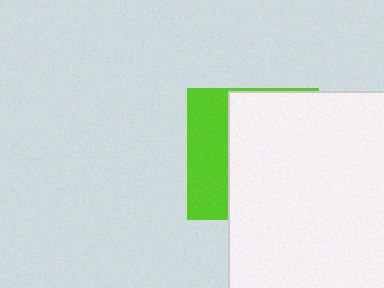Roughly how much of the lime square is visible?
A small part of it is visible (roughly 32%).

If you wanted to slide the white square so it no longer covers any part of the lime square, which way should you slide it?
Slide it right — that is the most direct way to separate the two shapes.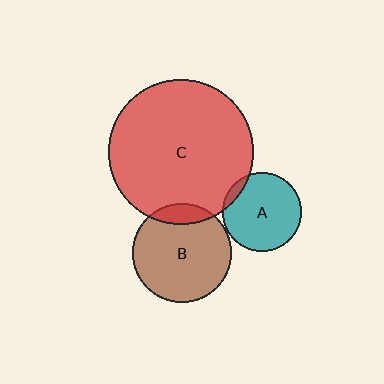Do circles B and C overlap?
Yes.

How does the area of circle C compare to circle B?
Approximately 2.1 times.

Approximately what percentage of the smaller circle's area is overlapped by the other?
Approximately 10%.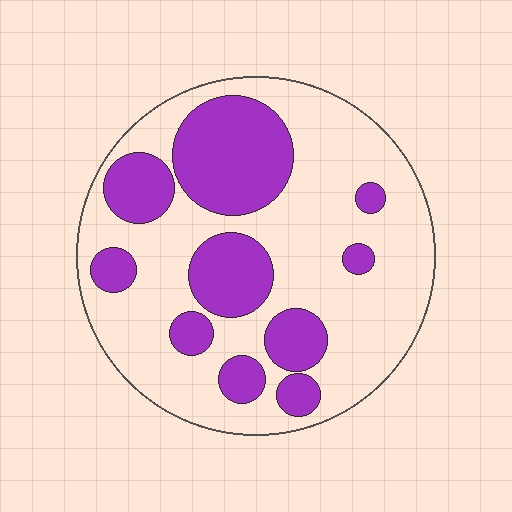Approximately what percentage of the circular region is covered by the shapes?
Approximately 30%.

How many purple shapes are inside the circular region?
10.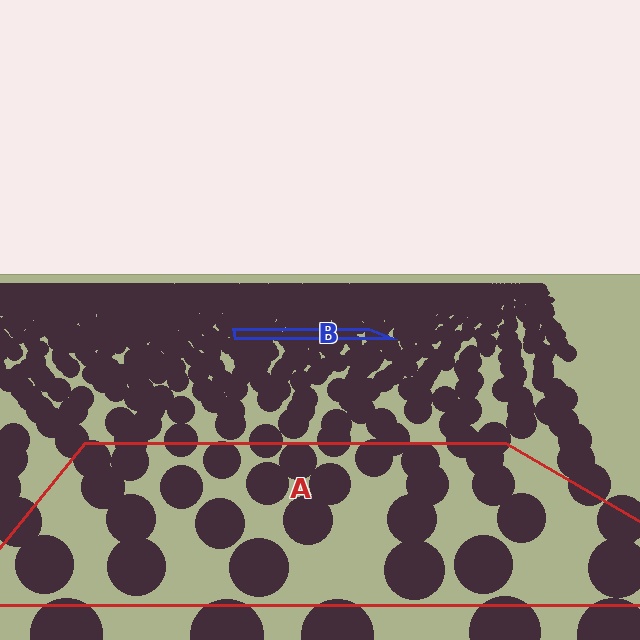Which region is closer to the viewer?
Region A is closer. The texture elements there are larger and more spread out.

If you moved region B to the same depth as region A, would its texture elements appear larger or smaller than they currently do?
They would appear larger. At a closer depth, the same texture elements are projected at a bigger on-screen size.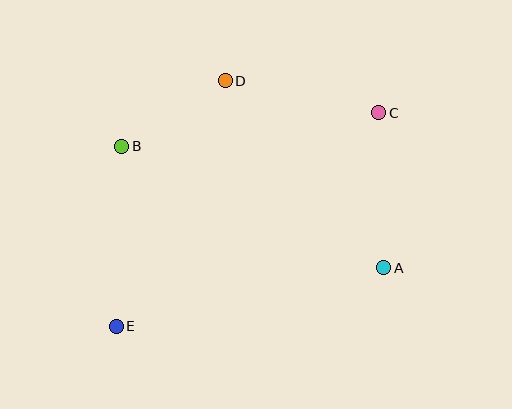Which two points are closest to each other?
Points B and D are closest to each other.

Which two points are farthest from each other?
Points C and E are farthest from each other.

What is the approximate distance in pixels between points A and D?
The distance between A and D is approximately 245 pixels.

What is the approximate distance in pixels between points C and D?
The distance between C and D is approximately 157 pixels.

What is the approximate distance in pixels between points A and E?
The distance between A and E is approximately 274 pixels.